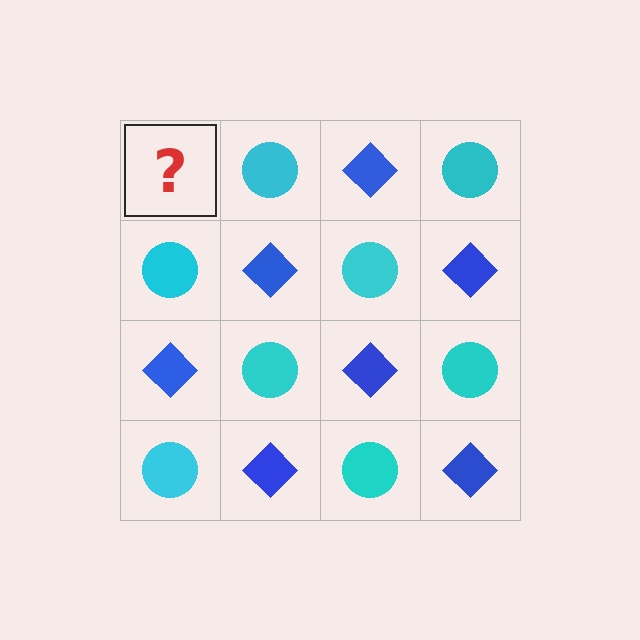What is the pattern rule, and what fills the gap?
The rule is that it alternates blue diamond and cyan circle in a checkerboard pattern. The gap should be filled with a blue diamond.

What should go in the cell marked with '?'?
The missing cell should contain a blue diamond.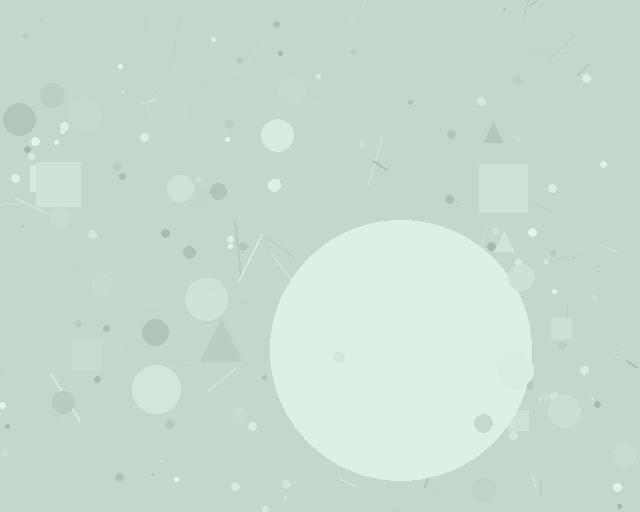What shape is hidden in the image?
A circle is hidden in the image.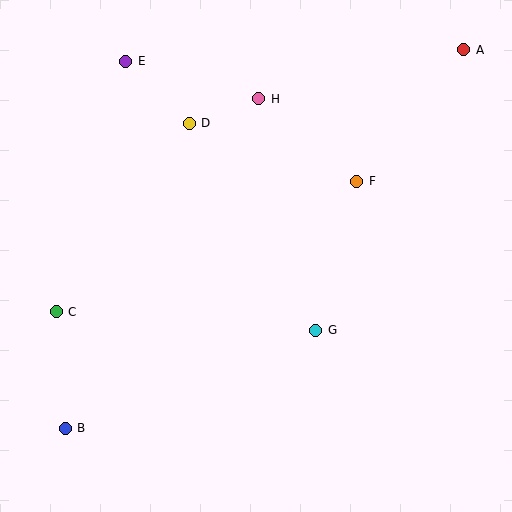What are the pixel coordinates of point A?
Point A is at (464, 50).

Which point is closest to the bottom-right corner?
Point G is closest to the bottom-right corner.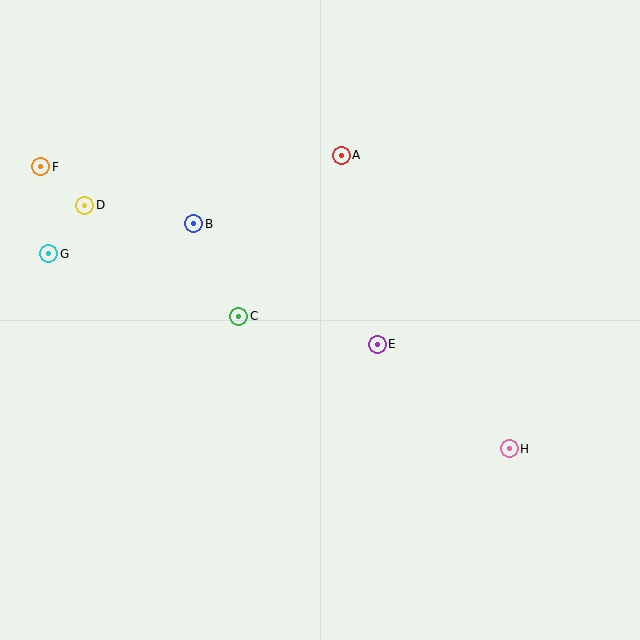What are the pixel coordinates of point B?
Point B is at (194, 224).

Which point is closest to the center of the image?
Point E at (377, 344) is closest to the center.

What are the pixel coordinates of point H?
Point H is at (509, 449).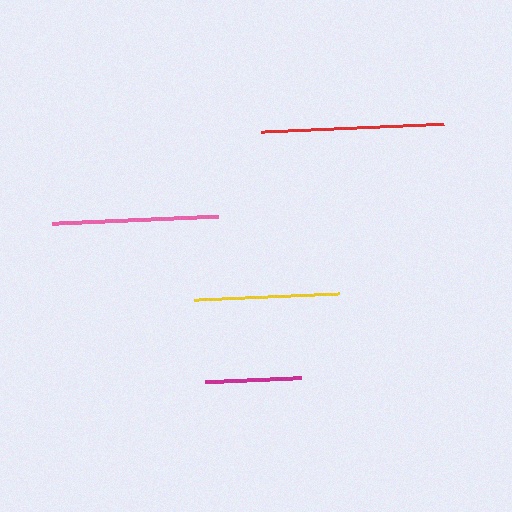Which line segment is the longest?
The red line is the longest at approximately 183 pixels.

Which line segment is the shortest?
The magenta line is the shortest at approximately 96 pixels.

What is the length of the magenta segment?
The magenta segment is approximately 96 pixels long.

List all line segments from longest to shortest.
From longest to shortest: red, pink, yellow, magenta.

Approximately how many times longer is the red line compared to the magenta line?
The red line is approximately 1.9 times the length of the magenta line.